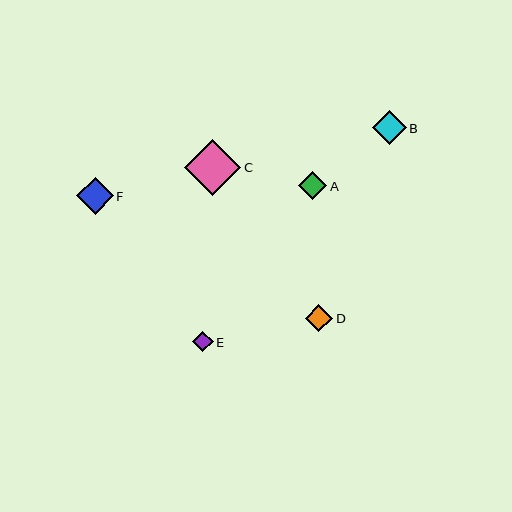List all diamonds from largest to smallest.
From largest to smallest: C, F, B, A, D, E.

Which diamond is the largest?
Diamond C is the largest with a size of approximately 56 pixels.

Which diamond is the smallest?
Diamond E is the smallest with a size of approximately 21 pixels.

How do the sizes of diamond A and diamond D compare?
Diamond A and diamond D are approximately the same size.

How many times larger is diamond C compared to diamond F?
Diamond C is approximately 1.5 times the size of diamond F.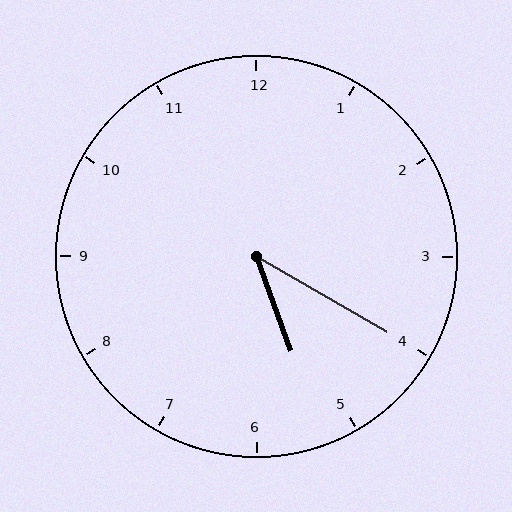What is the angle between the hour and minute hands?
Approximately 40 degrees.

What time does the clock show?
5:20.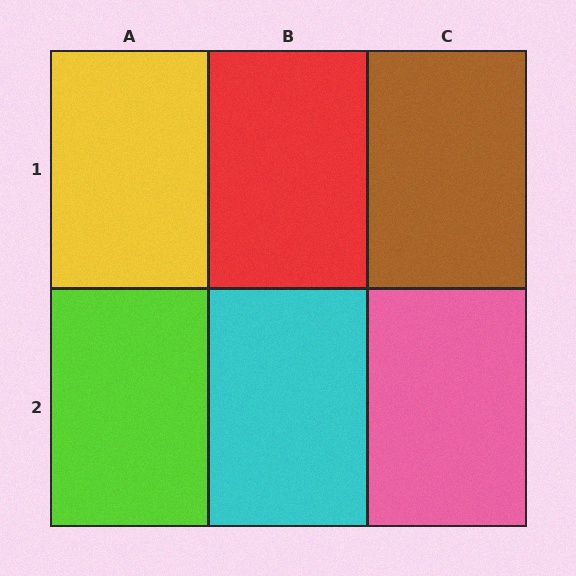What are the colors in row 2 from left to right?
Lime, cyan, pink.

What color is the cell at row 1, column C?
Brown.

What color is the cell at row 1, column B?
Red.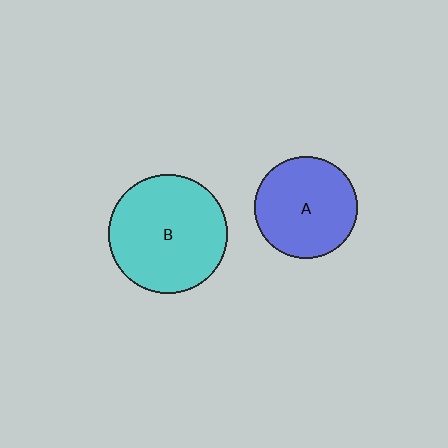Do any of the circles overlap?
No, none of the circles overlap.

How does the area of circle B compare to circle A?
Approximately 1.4 times.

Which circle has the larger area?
Circle B (cyan).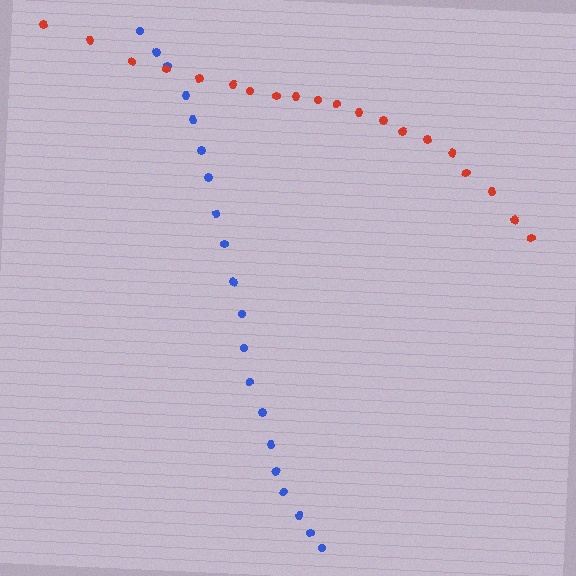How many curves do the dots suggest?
There are 2 distinct paths.